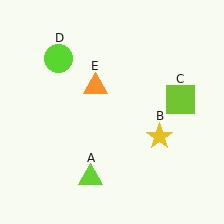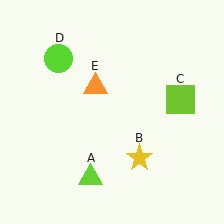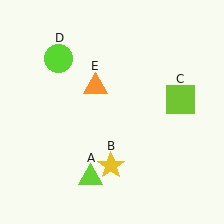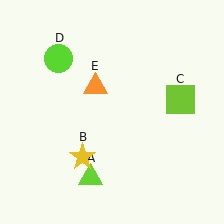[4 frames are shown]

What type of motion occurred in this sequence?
The yellow star (object B) rotated clockwise around the center of the scene.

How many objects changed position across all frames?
1 object changed position: yellow star (object B).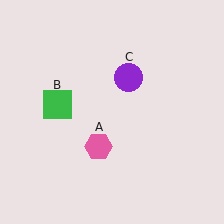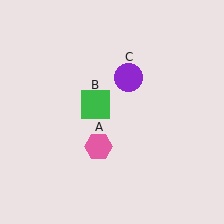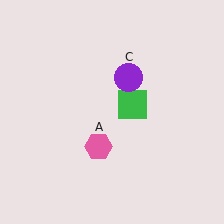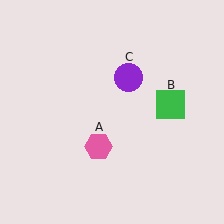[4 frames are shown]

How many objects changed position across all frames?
1 object changed position: green square (object B).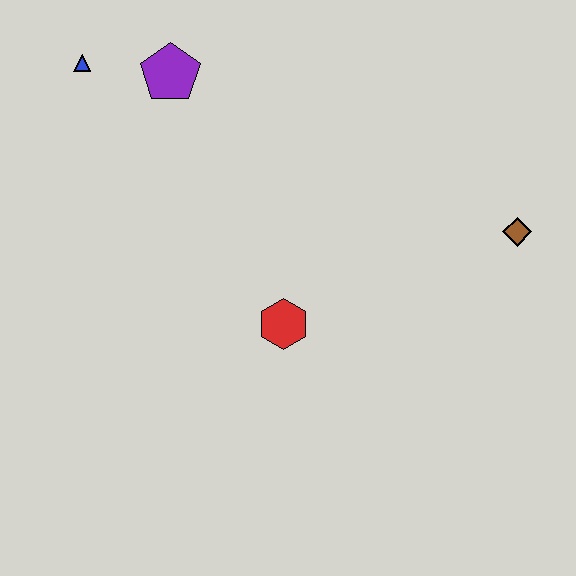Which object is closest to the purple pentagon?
The blue triangle is closest to the purple pentagon.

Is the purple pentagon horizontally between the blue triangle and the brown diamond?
Yes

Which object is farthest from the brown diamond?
The blue triangle is farthest from the brown diamond.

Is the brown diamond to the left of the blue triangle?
No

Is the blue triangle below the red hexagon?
No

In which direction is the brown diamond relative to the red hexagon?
The brown diamond is to the right of the red hexagon.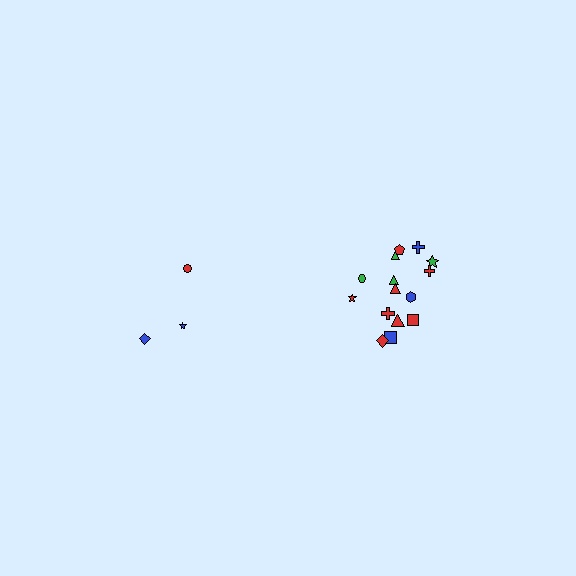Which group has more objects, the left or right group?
The right group.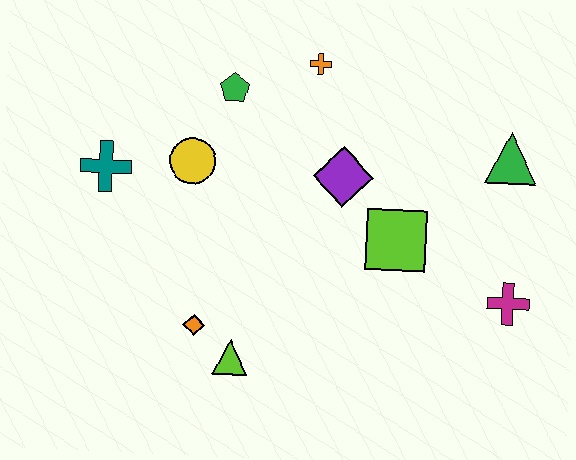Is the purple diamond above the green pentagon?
No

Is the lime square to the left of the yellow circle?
No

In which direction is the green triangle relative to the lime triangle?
The green triangle is to the right of the lime triangle.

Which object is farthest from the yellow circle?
The magenta cross is farthest from the yellow circle.